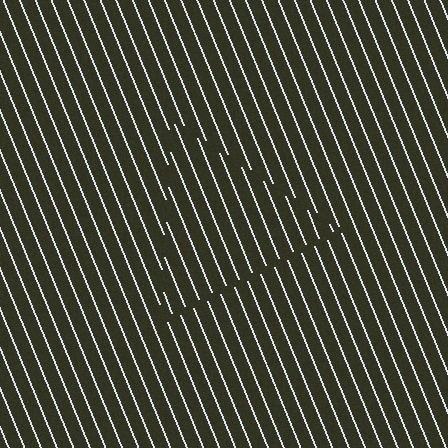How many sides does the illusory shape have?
3 sides — the line-ends trace a triangle.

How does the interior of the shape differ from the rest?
The interior of the shape contains the same grating, shifted by half a period — the contour is defined by the phase discontinuity where line-ends from the inner and outer gratings abut.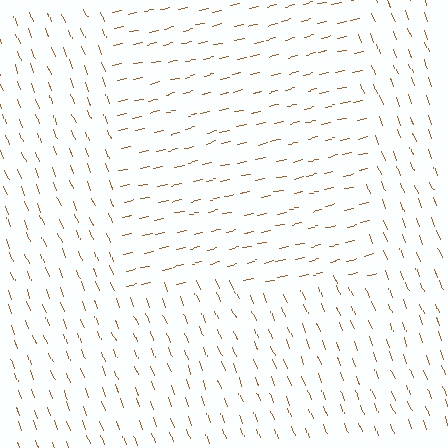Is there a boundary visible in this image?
Yes, there is a texture boundary formed by a change in line orientation.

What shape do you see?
I see a rectangle.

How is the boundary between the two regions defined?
The boundary is defined purely by a change in line orientation (approximately 82 degrees difference). All lines are the same color and thickness.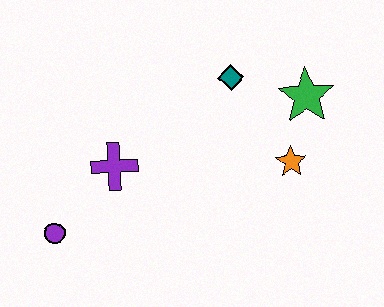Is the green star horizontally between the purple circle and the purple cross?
No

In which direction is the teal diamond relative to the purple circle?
The teal diamond is to the right of the purple circle.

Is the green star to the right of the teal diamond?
Yes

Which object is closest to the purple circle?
The purple cross is closest to the purple circle.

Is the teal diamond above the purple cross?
Yes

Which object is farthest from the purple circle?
The green star is farthest from the purple circle.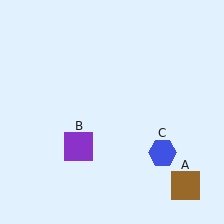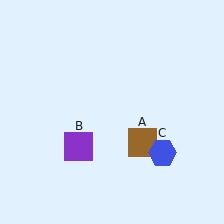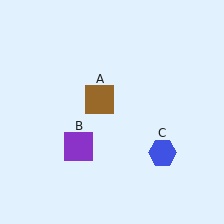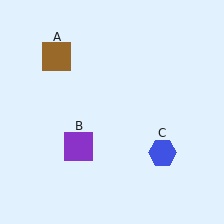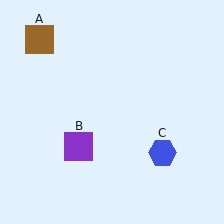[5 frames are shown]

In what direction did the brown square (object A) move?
The brown square (object A) moved up and to the left.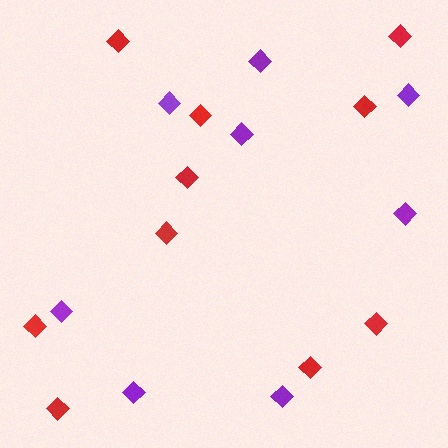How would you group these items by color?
There are 2 groups: one group of red diamonds (10) and one group of purple diamonds (8).